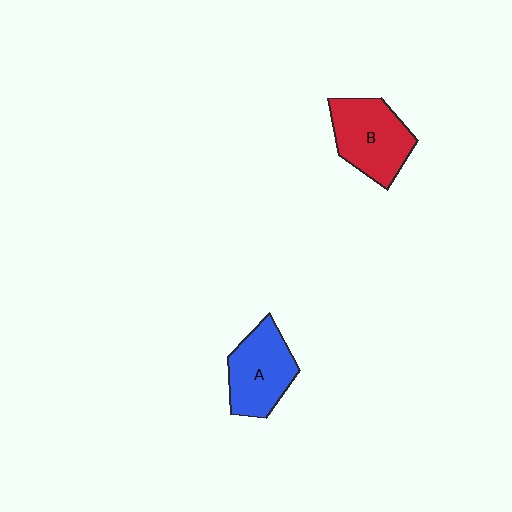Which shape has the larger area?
Shape B (red).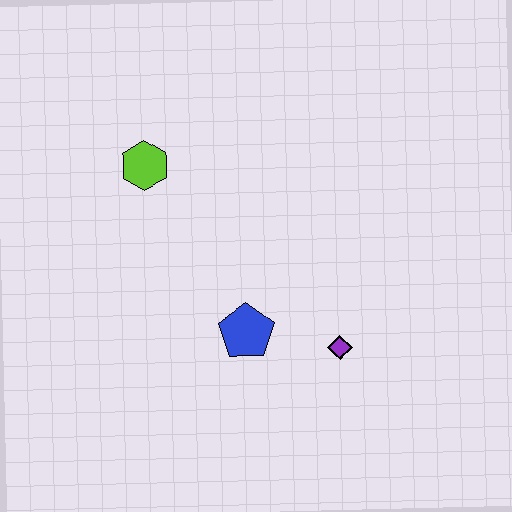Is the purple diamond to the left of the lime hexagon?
No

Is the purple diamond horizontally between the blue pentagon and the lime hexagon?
No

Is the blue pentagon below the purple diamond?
No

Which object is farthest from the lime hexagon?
The purple diamond is farthest from the lime hexagon.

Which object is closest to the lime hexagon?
The blue pentagon is closest to the lime hexagon.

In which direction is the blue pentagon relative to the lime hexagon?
The blue pentagon is below the lime hexagon.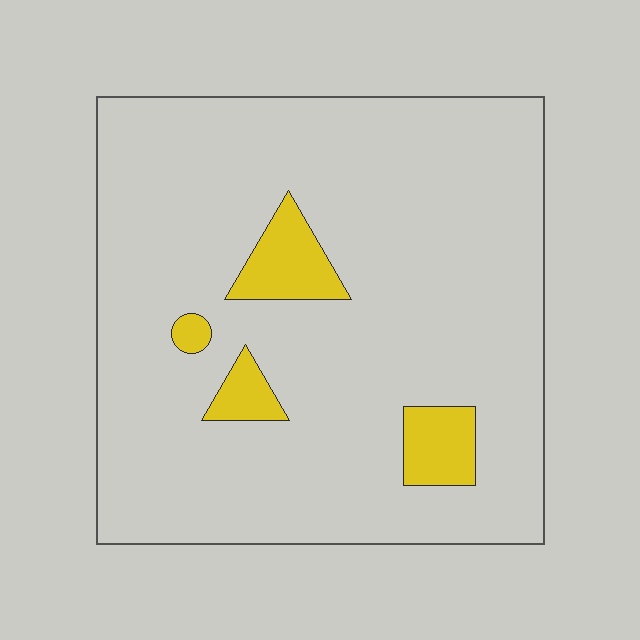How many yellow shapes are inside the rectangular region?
4.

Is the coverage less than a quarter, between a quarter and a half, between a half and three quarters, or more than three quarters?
Less than a quarter.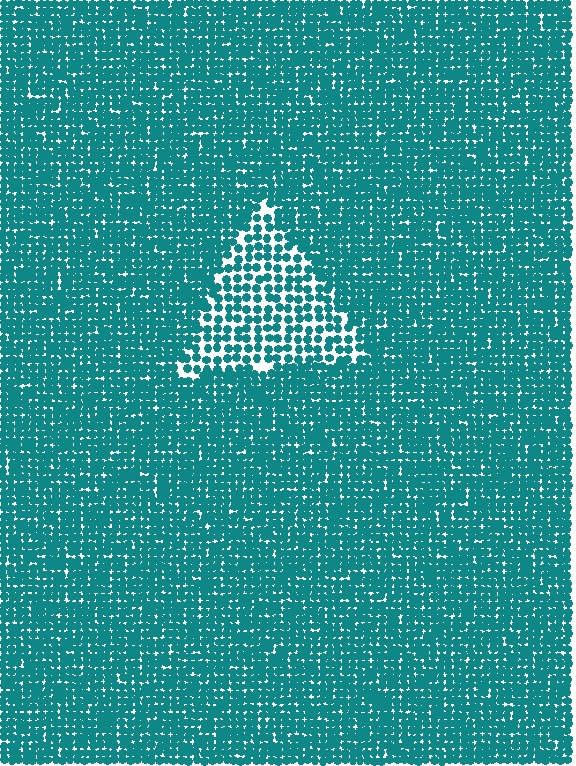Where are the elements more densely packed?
The elements are more densely packed outside the triangle boundary.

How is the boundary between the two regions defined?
The boundary is defined by a change in element density (approximately 1.9x ratio). All elements are the same color, size, and shape.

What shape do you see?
I see a triangle.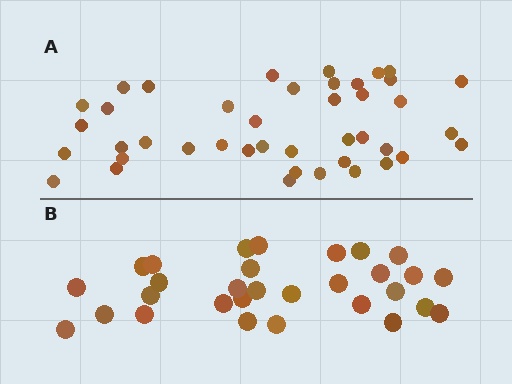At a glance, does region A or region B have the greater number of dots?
Region A (the top region) has more dots.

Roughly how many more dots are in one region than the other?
Region A has roughly 12 or so more dots than region B.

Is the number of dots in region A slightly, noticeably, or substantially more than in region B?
Region A has noticeably more, but not dramatically so. The ratio is roughly 1.4 to 1.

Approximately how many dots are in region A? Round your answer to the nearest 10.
About 40 dots. (The exact count is 42, which rounds to 40.)